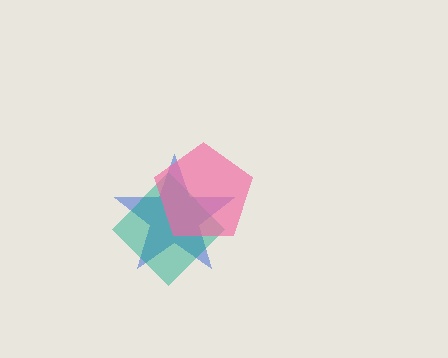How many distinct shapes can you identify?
There are 3 distinct shapes: a blue star, a teal diamond, a pink pentagon.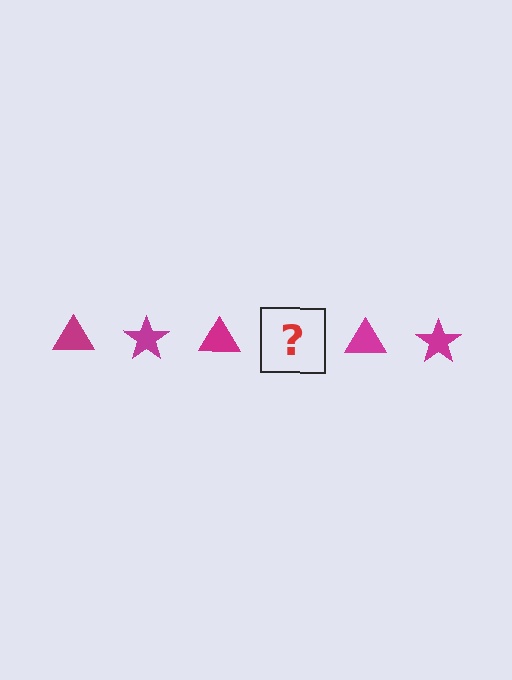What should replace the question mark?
The question mark should be replaced with a magenta star.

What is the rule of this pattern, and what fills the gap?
The rule is that the pattern cycles through triangle, star shapes in magenta. The gap should be filled with a magenta star.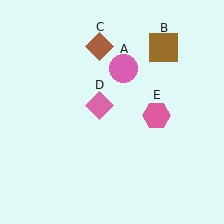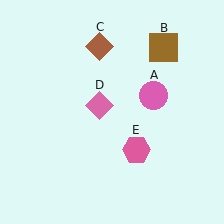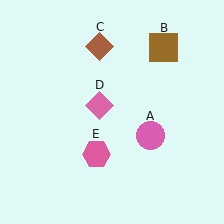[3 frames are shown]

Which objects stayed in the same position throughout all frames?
Brown square (object B) and brown diamond (object C) and pink diamond (object D) remained stationary.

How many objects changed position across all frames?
2 objects changed position: pink circle (object A), pink hexagon (object E).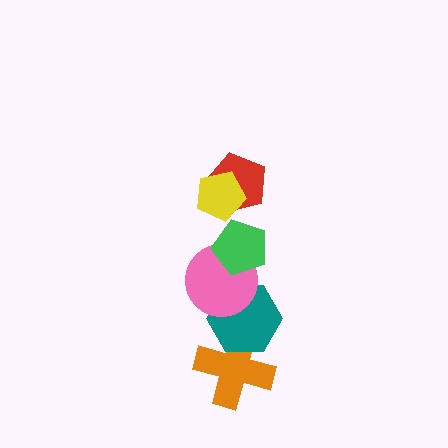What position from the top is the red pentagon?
The red pentagon is 2nd from the top.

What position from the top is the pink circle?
The pink circle is 4th from the top.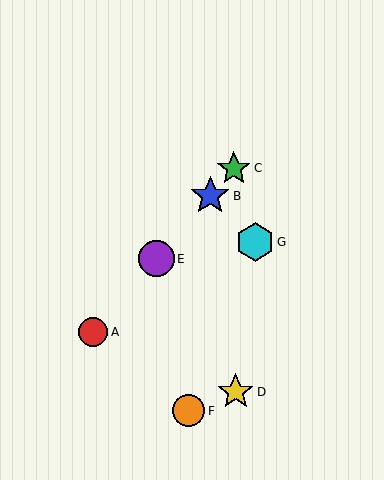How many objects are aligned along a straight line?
4 objects (A, B, C, E) are aligned along a straight line.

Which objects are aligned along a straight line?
Objects A, B, C, E are aligned along a straight line.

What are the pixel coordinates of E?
Object E is at (157, 259).